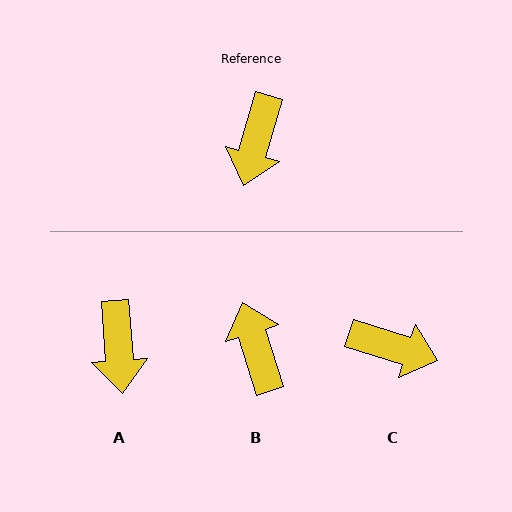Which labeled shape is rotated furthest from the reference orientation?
B, about 147 degrees away.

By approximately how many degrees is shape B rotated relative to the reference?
Approximately 147 degrees clockwise.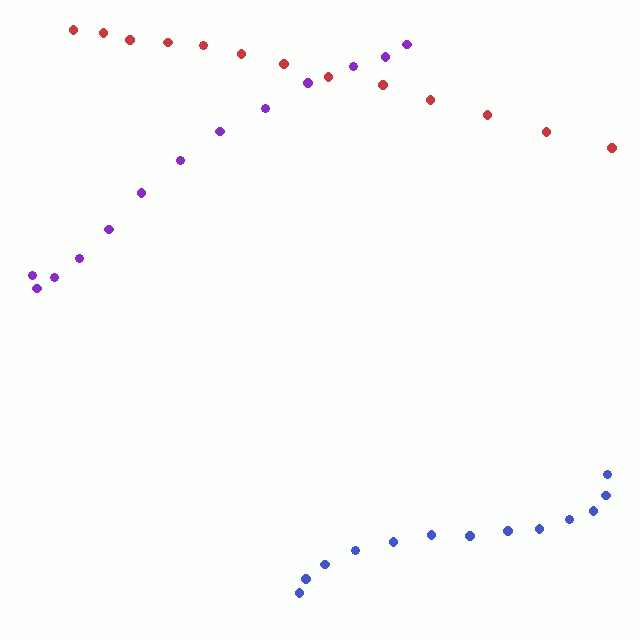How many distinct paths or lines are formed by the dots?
There are 3 distinct paths.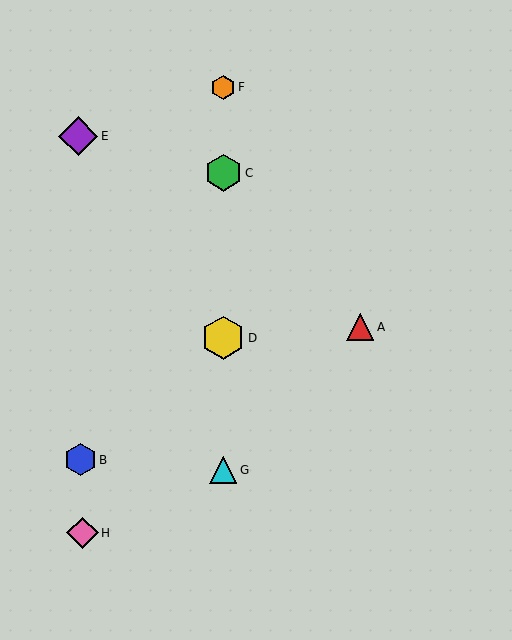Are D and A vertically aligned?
No, D is at x≈223 and A is at x≈360.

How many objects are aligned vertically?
4 objects (C, D, F, G) are aligned vertically.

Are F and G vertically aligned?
Yes, both are at x≈223.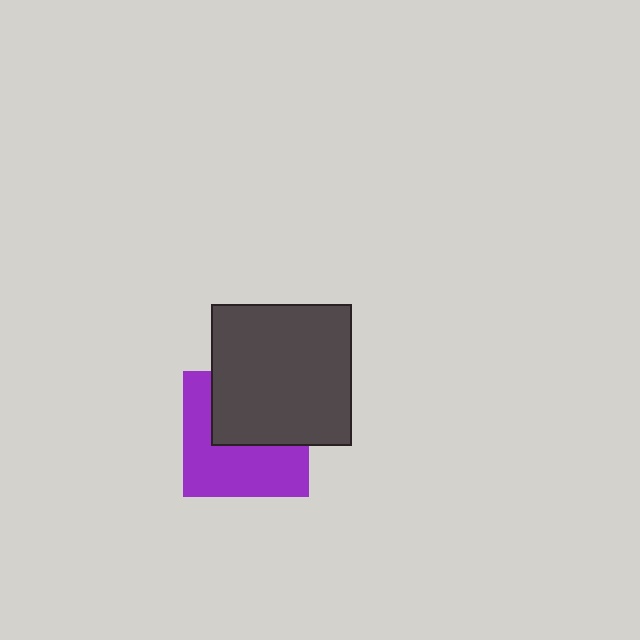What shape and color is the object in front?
The object in front is a dark gray square.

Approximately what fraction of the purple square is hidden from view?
Roughly 46% of the purple square is hidden behind the dark gray square.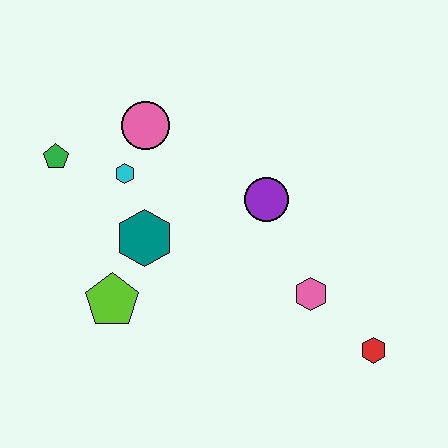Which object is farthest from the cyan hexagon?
The red hexagon is farthest from the cyan hexagon.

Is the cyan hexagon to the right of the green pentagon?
Yes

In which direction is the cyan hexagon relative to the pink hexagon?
The cyan hexagon is to the left of the pink hexagon.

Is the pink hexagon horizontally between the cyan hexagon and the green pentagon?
No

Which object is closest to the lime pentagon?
The teal hexagon is closest to the lime pentagon.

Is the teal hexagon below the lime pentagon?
No